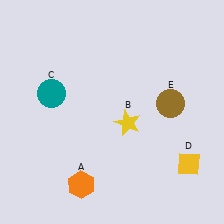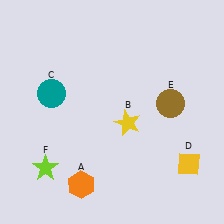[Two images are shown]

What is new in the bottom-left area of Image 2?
A lime star (F) was added in the bottom-left area of Image 2.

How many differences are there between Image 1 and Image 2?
There is 1 difference between the two images.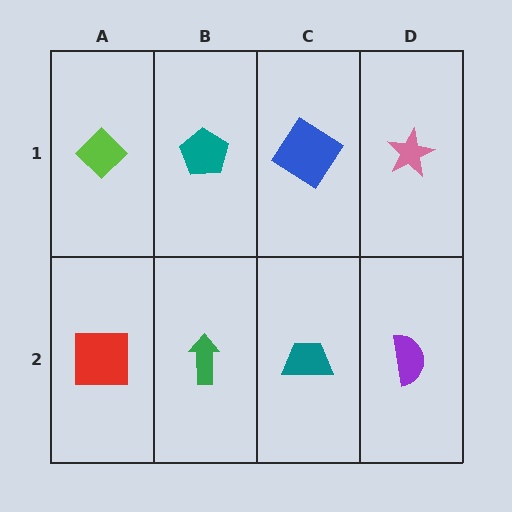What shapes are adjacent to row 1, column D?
A purple semicircle (row 2, column D), a blue diamond (row 1, column C).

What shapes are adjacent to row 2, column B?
A teal pentagon (row 1, column B), a red square (row 2, column A), a teal trapezoid (row 2, column C).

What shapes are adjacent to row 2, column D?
A pink star (row 1, column D), a teal trapezoid (row 2, column C).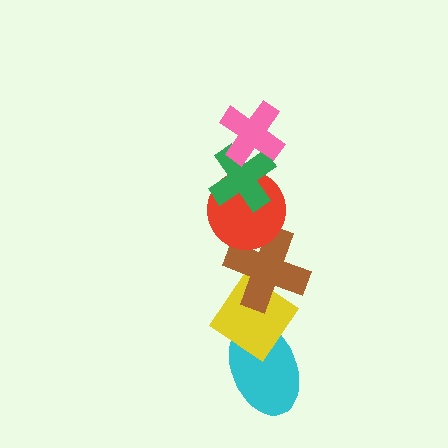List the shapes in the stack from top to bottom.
From top to bottom: the pink cross, the green cross, the red circle, the brown cross, the yellow diamond, the cyan ellipse.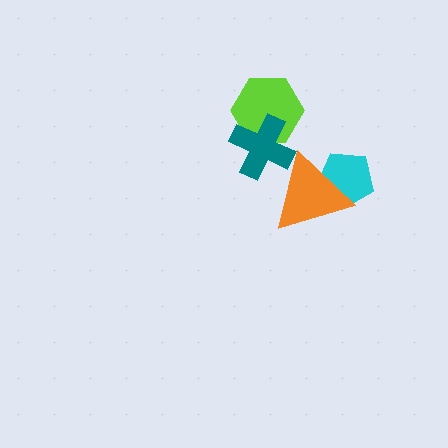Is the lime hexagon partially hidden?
Yes, it is partially covered by another shape.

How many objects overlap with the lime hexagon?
1 object overlaps with the lime hexagon.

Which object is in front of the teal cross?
The orange triangle is in front of the teal cross.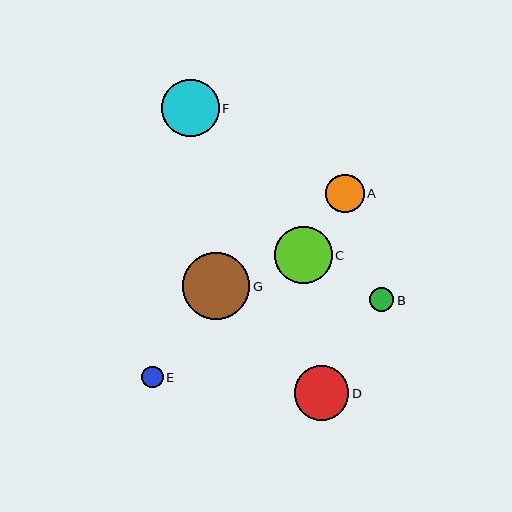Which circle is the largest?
Circle G is the largest with a size of approximately 67 pixels.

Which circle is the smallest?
Circle E is the smallest with a size of approximately 22 pixels.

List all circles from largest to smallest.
From largest to smallest: G, C, F, D, A, B, E.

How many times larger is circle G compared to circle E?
Circle G is approximately 3.1 times the size of circle E.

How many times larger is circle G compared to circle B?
Circle G is approximately 2.8 times the size of circle B.